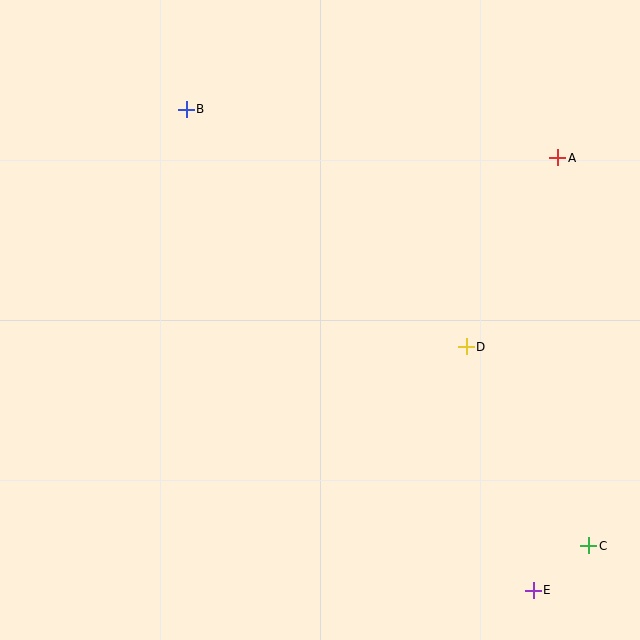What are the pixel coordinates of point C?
Point C is at (589, 546).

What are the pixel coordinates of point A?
Point A is at (558, 158).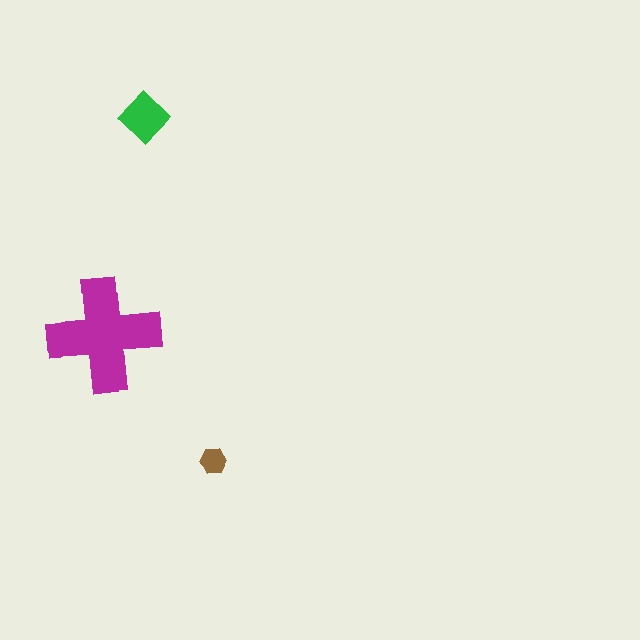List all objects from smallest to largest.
The brown hexagon, the green diamond, the magenta cross.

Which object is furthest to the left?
The magenta cross is leftmost.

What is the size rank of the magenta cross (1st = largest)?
1st.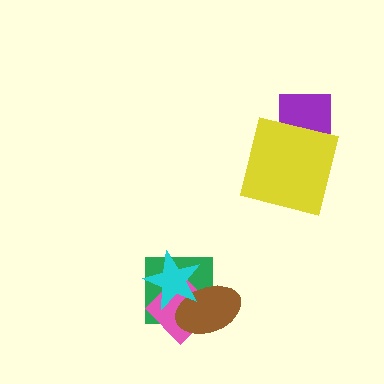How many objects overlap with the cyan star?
3 objects overlap with the cyan star.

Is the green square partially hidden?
Yes, it is partially covered by another shape.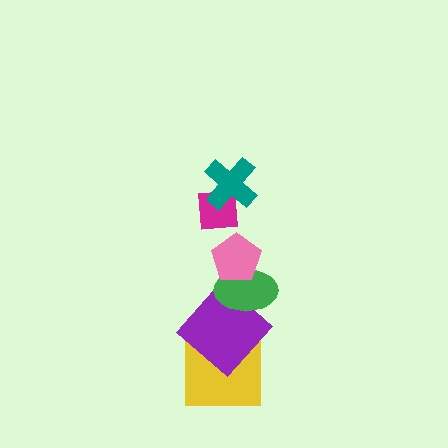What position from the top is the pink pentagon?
The pink pentagon is 3rd from the top.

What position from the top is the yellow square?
The yellow square is 6th from the top.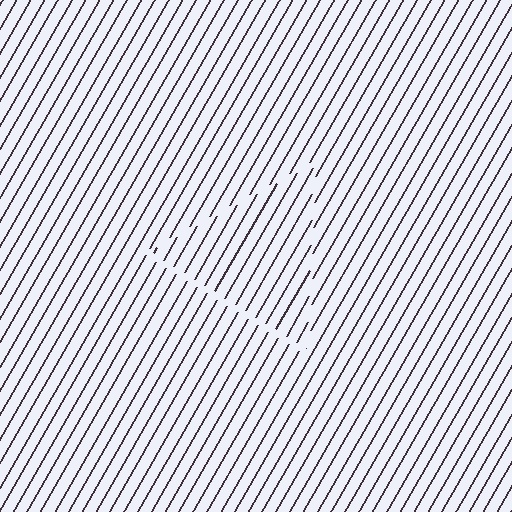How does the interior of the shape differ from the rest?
The interior of the shape contains the same grating, shifted by half a period — the contour is defined by the phase discontinuity where line-ends from the inner and outer gratings abut.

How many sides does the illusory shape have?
3 sides — the line-ends trace a triangle.